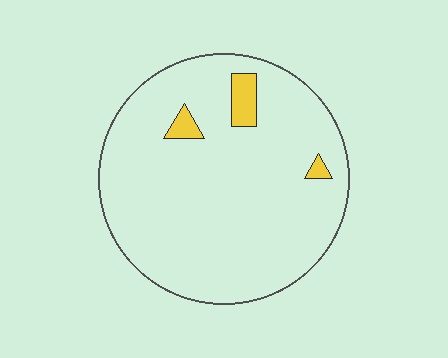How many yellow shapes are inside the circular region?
3.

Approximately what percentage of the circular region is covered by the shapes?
Approximately 5%.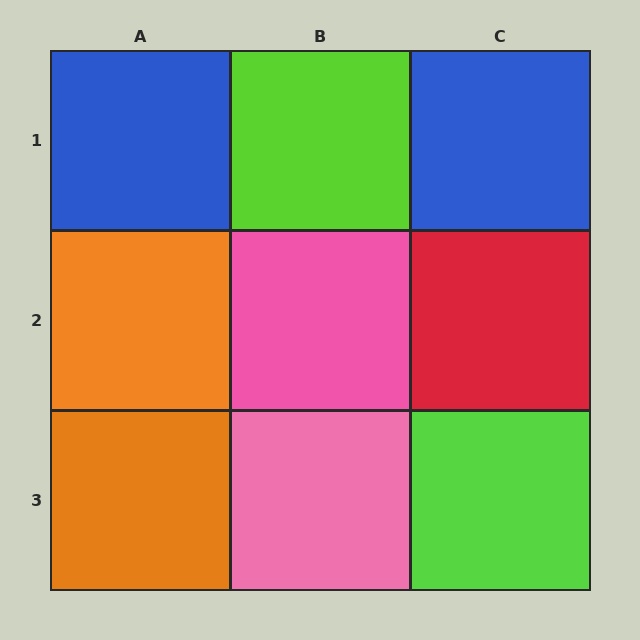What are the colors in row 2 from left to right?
Orange, pink, red.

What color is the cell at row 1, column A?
Blue.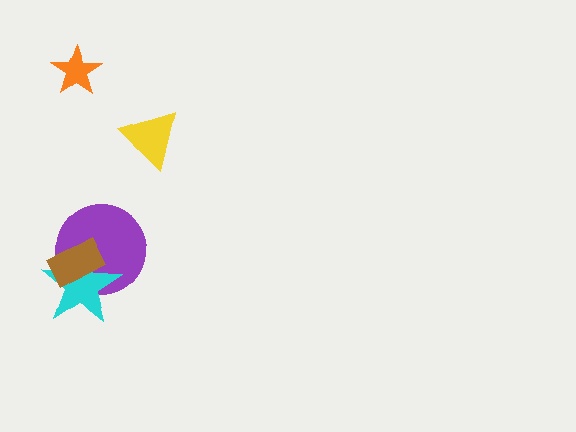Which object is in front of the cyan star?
The brown rectangle is in front of the cyan star.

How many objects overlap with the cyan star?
2 objects overlap with the cyan star.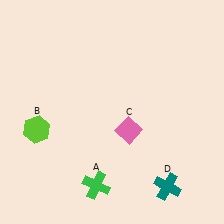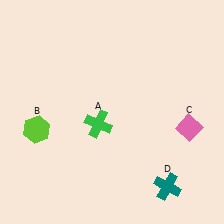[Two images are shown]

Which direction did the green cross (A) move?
The green cross (A) moved up.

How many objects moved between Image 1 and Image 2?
2 objects moved between the two images.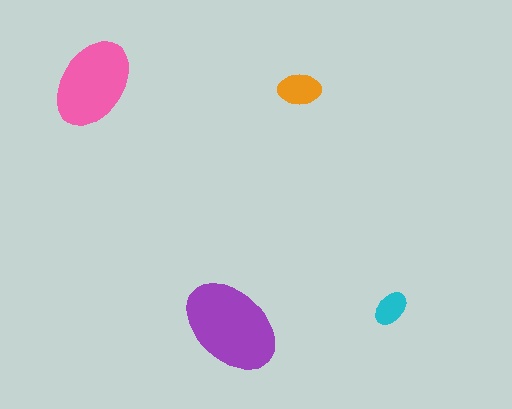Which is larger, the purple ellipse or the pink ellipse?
The purple one.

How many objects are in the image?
There are 4 objects in the image.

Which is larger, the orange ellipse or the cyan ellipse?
The orange one.